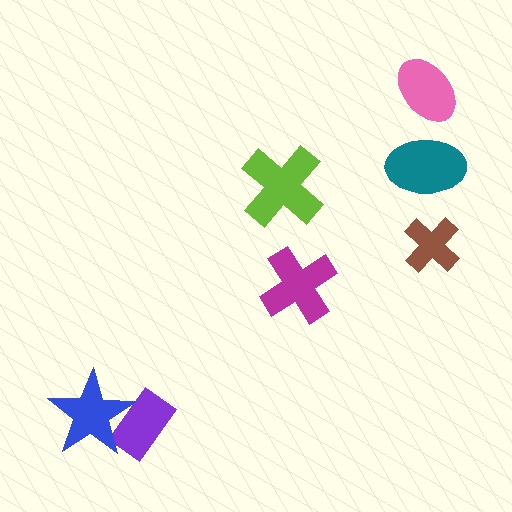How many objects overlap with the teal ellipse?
0 objects overlap with the teal ellipse.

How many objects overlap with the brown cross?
0 objects overlap with the brown cross.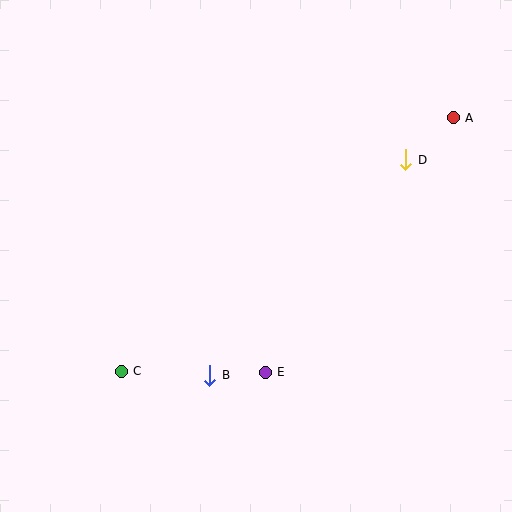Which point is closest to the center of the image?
Point E at (265, 372) is closest to the center.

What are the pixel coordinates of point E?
Point E is at (265, 372).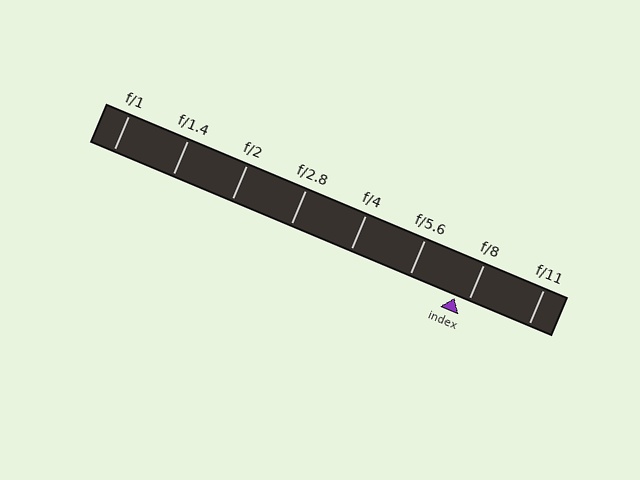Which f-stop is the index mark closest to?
The index mark is closest to f/8.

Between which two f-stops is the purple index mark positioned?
The index mark is between f/5.6 and f/8.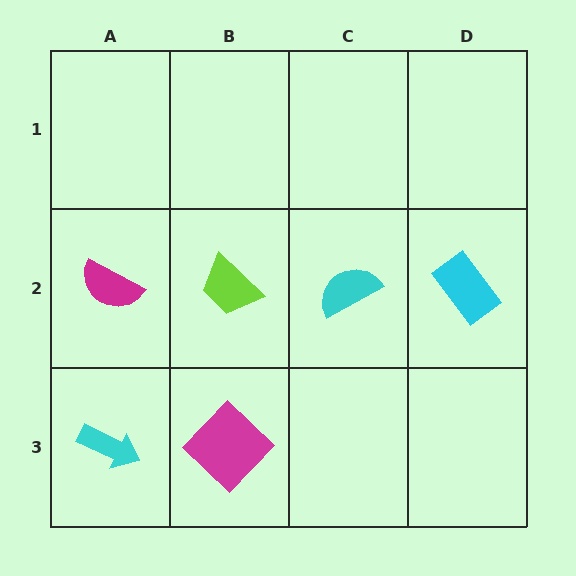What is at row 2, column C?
A cyan semicircle.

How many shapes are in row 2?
4 shapes.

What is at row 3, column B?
A magenta diamond.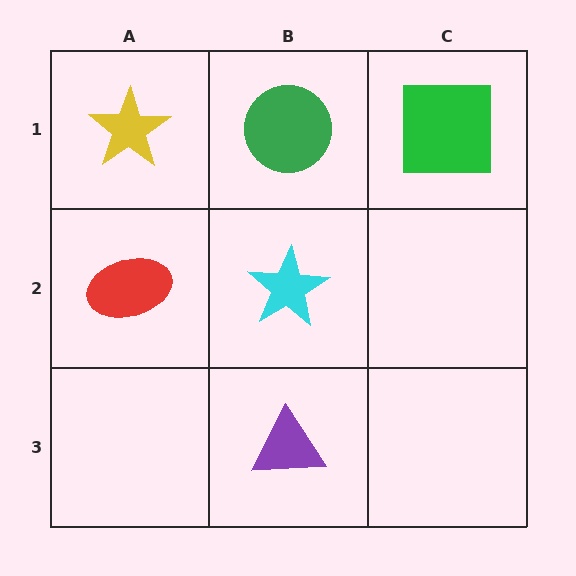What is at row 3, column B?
A purple triangle.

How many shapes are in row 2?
2 shapes.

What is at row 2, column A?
A red ellipse.